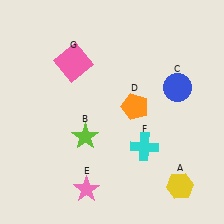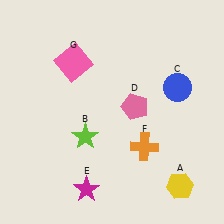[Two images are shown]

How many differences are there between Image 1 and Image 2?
There are 3 differences between the two images.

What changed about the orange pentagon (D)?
In Image 1, D is orange. In Image 2, it changed to pink.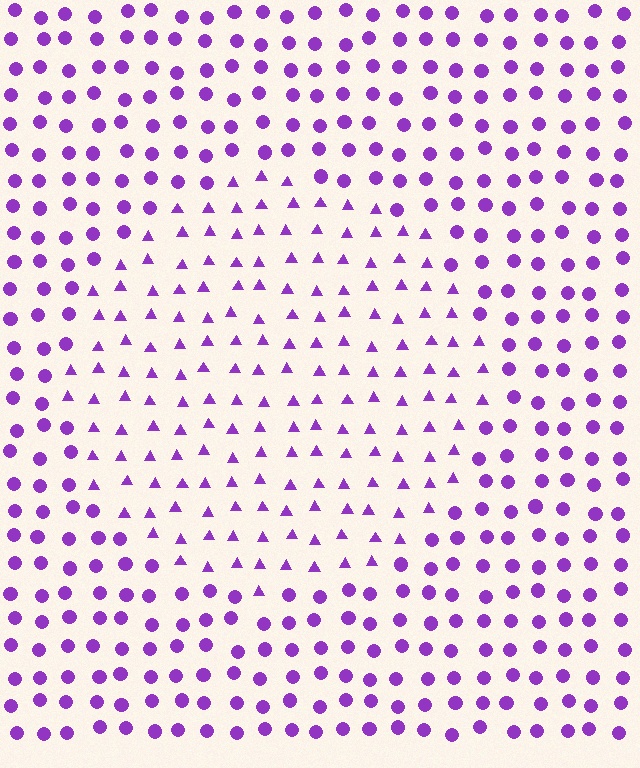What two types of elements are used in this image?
The image uses triangles inside the circle region and circles outside it.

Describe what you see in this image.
The image is filled with small purple elements arranged in a uniform grid. A circle-shaped region contains triangles, while the surrounding area contains circles. The boundary is defined purely by the change in element shape.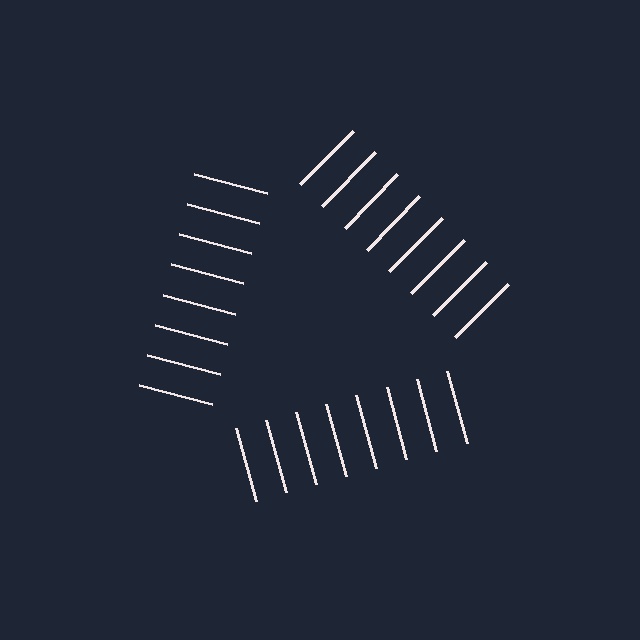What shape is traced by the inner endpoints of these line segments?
An illusory triangle — the line segments terminate on its edges but no continuous stroke is drawn.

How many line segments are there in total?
24 — 8 along each of the 3 edges.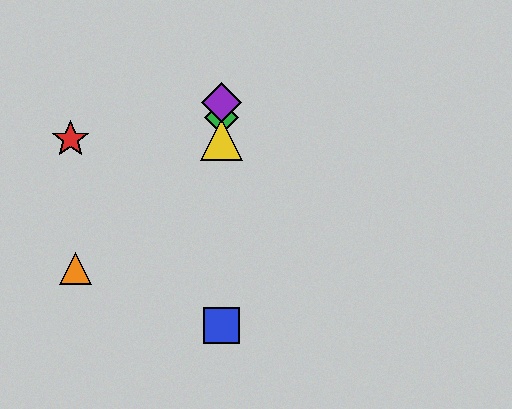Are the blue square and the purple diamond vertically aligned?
Yes, both are at x≈222.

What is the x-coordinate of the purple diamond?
The purple diamond is at x≈222.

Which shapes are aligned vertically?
The blue square, the green diamond, the yellow triangle, the purple diamond are aligned vertically.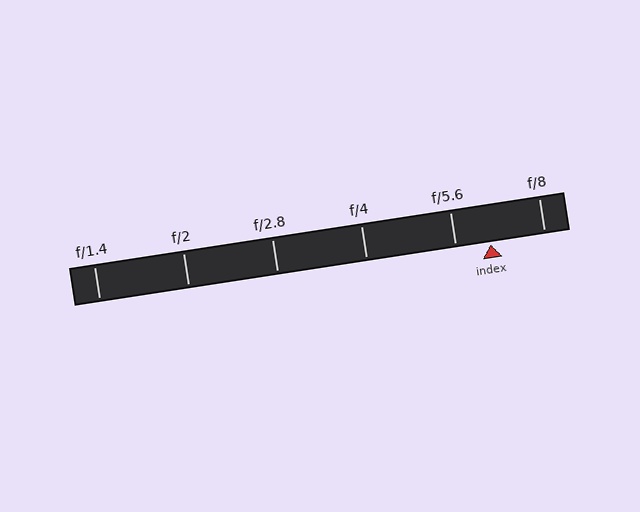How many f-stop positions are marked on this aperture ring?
There are 6 f-stop positions marked.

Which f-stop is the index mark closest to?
The index mark is closest to f/5.6.